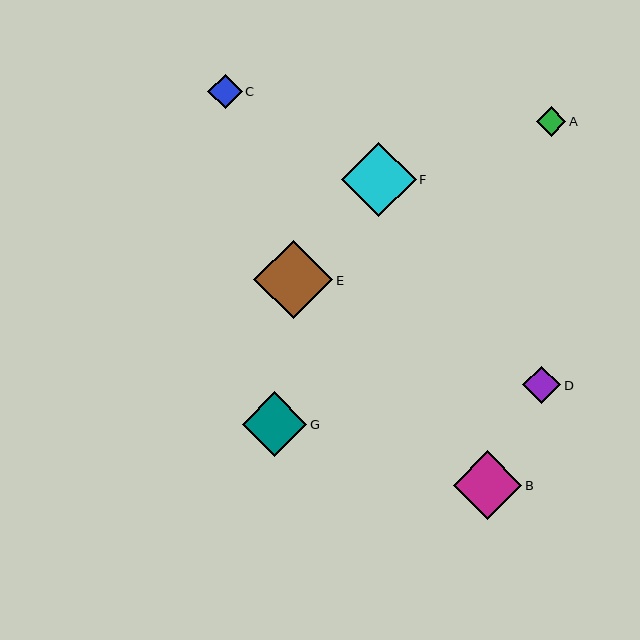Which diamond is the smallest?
Diamond A is the smallest with a size of approximately 29 pixels.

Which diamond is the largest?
Diamond E is the largest with a size of approximately 79 pixels.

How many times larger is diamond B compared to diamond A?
Diamond B is approximately 2.4 times the size of diamond A.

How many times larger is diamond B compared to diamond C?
Diamond B is approximately 2.0 times the size of diamond C.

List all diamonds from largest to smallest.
From largest to smallest: E, F, B, G, D, C, A.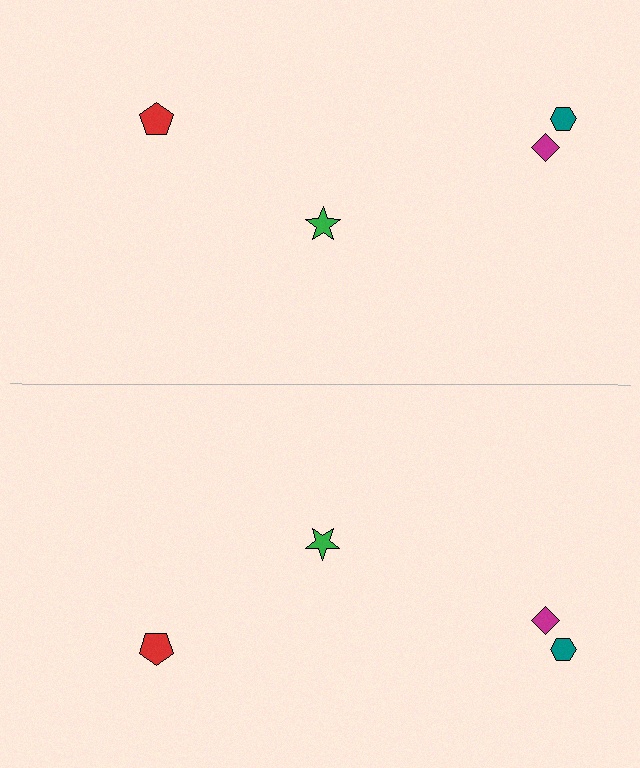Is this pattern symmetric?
Yes, this pattern has bilateral (reflection) symmetry.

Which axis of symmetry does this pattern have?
The pattern has a horizontal axis of symmetry running through the center of the image.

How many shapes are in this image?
There are 8 shapes in this image.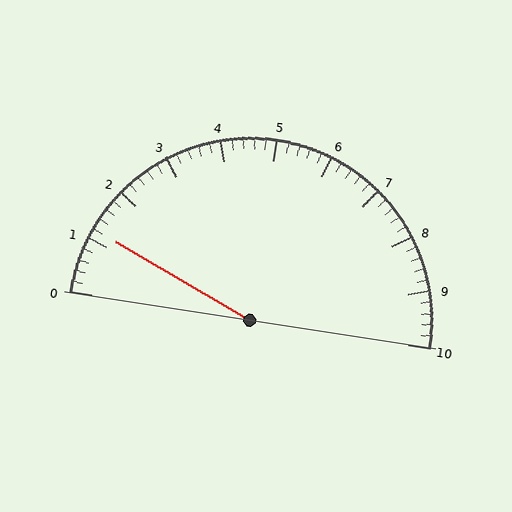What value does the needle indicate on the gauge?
The needle indicates approximately 1.2.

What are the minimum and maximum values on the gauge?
The gauge ranges from 0 to 10.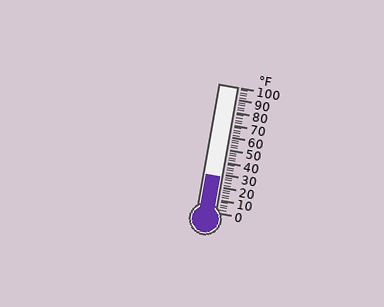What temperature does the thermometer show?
The thermometer shows approximately 28°F.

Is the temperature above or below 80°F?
The temperature is below 80°F.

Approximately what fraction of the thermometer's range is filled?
The thermometer is filled to approximately 30% of its range.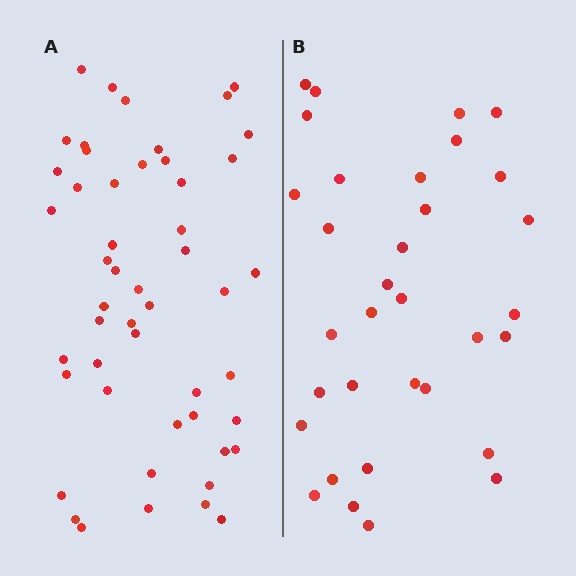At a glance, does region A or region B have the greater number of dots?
Region A (the left region) has more dots.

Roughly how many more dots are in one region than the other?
Region A has approximately 15 more dots than region B.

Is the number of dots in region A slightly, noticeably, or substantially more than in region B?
Region A has substantially more. The ratio is roughly 1.5 to 1.